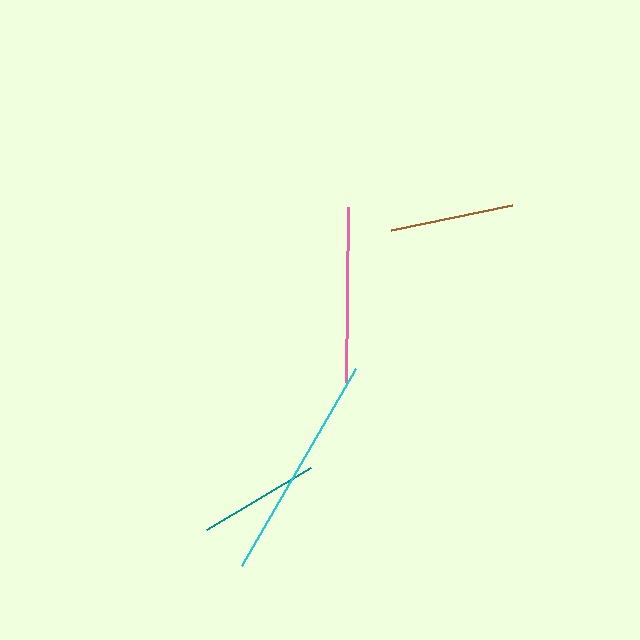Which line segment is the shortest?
The teal line is the shortest at approximately 122 pixels.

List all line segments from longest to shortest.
From longest to shortest: cyan, pink, brown, teal.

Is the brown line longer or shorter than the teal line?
The brown line is longer than the teal line.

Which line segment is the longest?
The cyan line is the longest at approximately 227 pixels.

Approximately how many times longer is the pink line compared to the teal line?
The pink line is approximately 1.4 times the length of the teal line.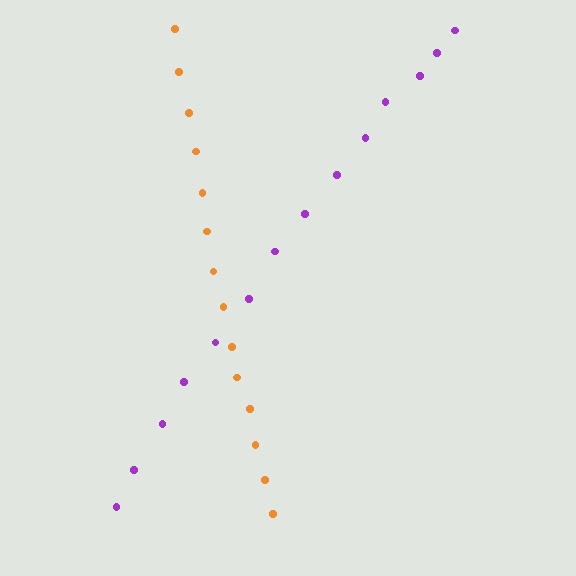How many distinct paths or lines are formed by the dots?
There are 2 distinct paths.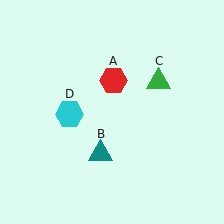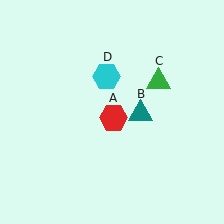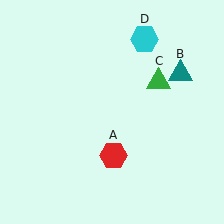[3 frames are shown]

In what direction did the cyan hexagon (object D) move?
The cyan hexagon (object D) moved up and to the right.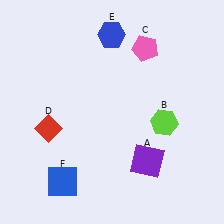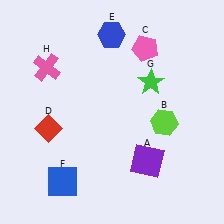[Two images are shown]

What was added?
A green star (G), a pink cross (H) were added in Image 2.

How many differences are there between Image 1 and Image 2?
There are 2 differences between the two images.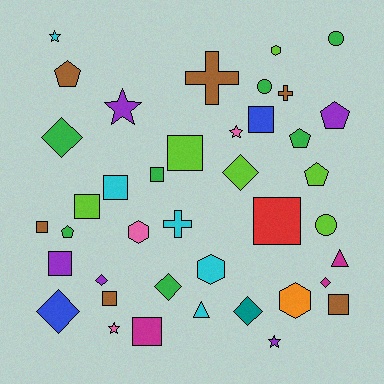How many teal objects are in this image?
There is 1 teal object.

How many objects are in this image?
There are 40 objects.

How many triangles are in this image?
There are 2 triangles.